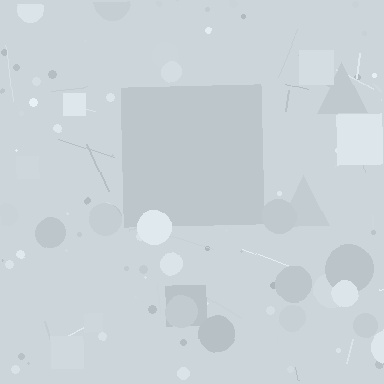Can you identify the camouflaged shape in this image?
The camouflaged shape is a square.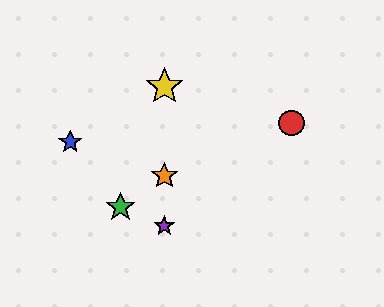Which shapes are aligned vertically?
The yellow star, the purple star, the orange star are aligned vertically.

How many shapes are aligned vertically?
3 shapes (the yellow star, the purple star, the orange star) are aligned vertically.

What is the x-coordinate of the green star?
The green star is at x≈120.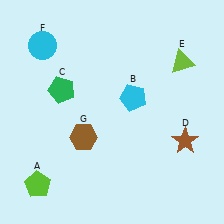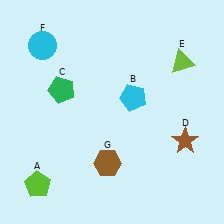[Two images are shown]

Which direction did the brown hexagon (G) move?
The brown hexagon (G) moved down.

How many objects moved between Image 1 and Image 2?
1 object moved between the two images.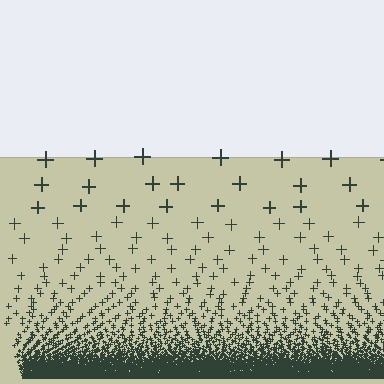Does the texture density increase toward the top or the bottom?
Density increases toward the bottom.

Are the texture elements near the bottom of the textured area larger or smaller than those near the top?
Smaller. The gradient is inverted — elements near the bottom are smaller and denser.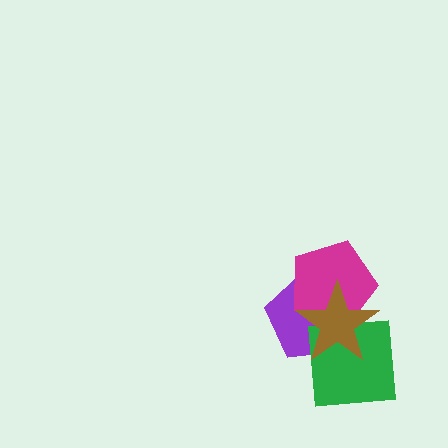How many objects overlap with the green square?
2 objects overlap with the green square.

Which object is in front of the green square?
The brown star is in front of the green square.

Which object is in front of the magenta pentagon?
The brown star is in front of the magenta pentagon.